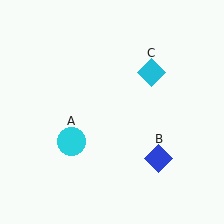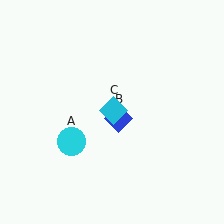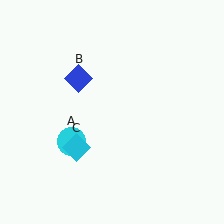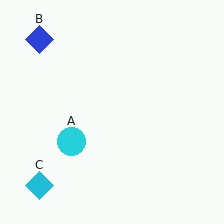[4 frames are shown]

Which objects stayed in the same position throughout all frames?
Cyan circle (object A) remained stationary.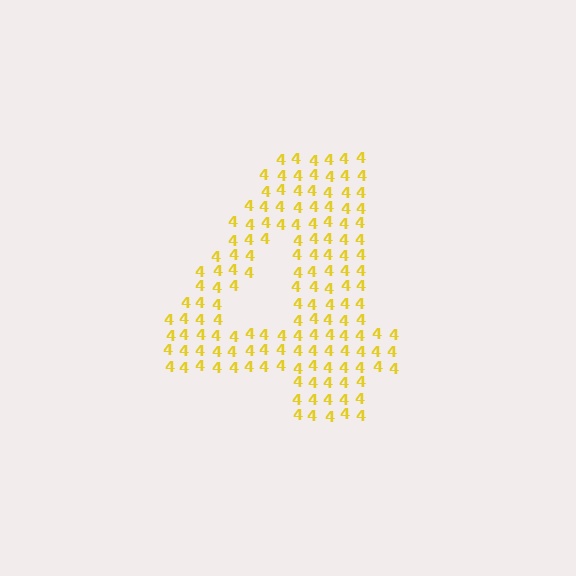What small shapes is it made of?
It is made of small digit 4's.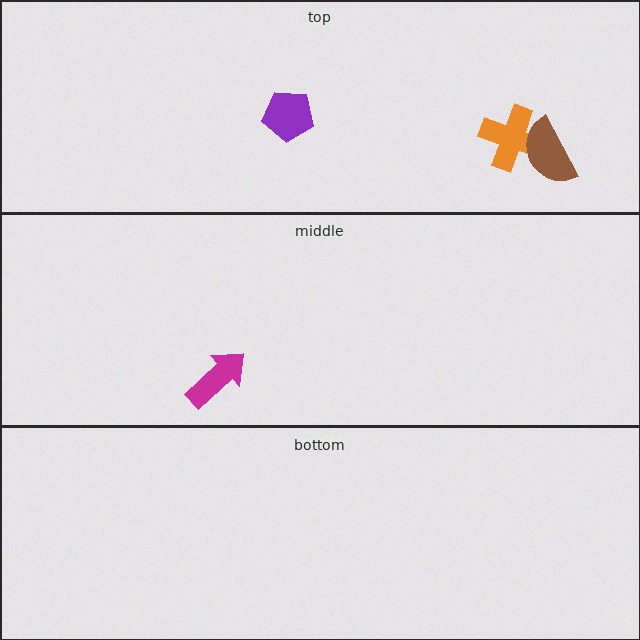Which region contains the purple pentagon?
The top region.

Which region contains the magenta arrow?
The middle region.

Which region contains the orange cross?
The top region.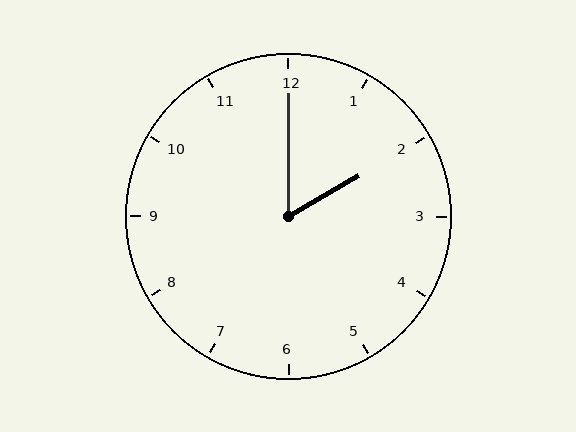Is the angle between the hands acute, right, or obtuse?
It is acute.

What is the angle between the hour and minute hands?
Approximately 60 degrees.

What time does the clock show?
2:00.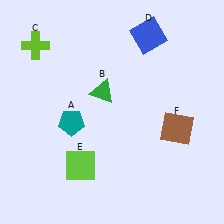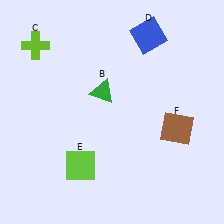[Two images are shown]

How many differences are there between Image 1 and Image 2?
There is 1 difference between the two images.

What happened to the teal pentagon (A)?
The teal pentagon (A) was removed in Image 2. It was in the bottom-left area of Image 1.